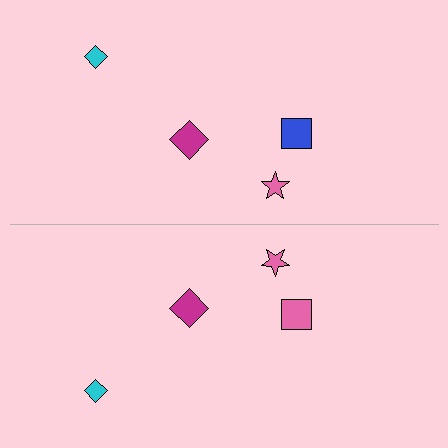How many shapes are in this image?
There are 8 shapes in this image.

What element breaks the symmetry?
The pink square on the bottom side breaks the symmetry — its mirror counterpart is blue.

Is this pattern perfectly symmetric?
No, the pattern is not perfectly symmetric. The pink square on the bottom side breaks the symmetry — its mirror counterpart is blue.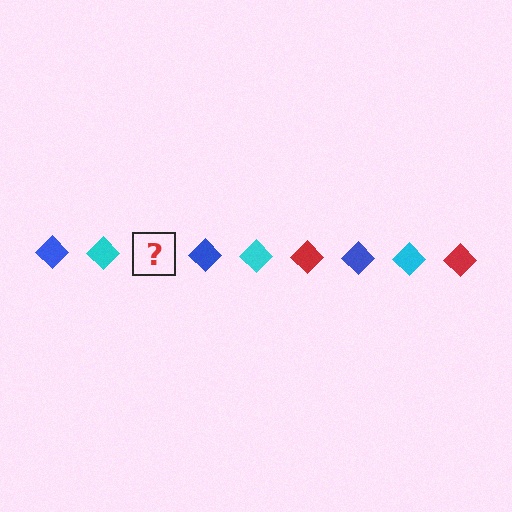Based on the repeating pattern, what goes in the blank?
The blank should be a red diamond.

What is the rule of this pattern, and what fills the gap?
The rule is that the pattern cycles through blue, cyan, red diamonds. The gap should be filled with a red diamond.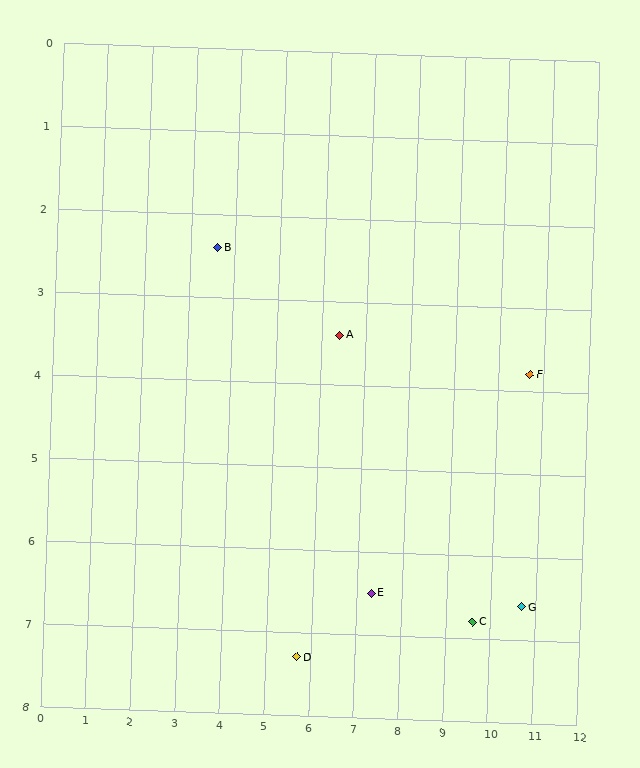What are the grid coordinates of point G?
Point G is at approximately (10.7, 6.6).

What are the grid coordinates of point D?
Point D is at approximately (5.7, 7.3).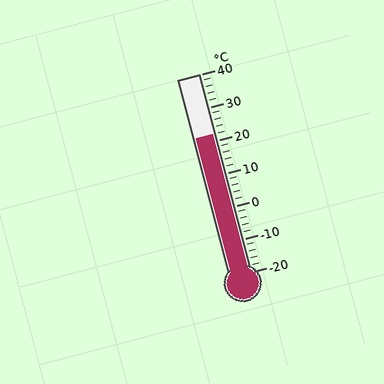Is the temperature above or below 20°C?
The temperature is above 20°C.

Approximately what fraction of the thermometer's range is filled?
The thermometer is filled to approximately 70% of its range.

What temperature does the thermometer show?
The thermometer shows approximately 22°C.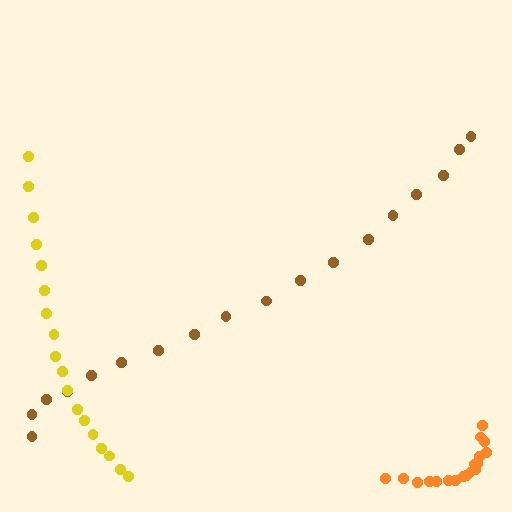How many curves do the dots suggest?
There are 3 distinct paths.